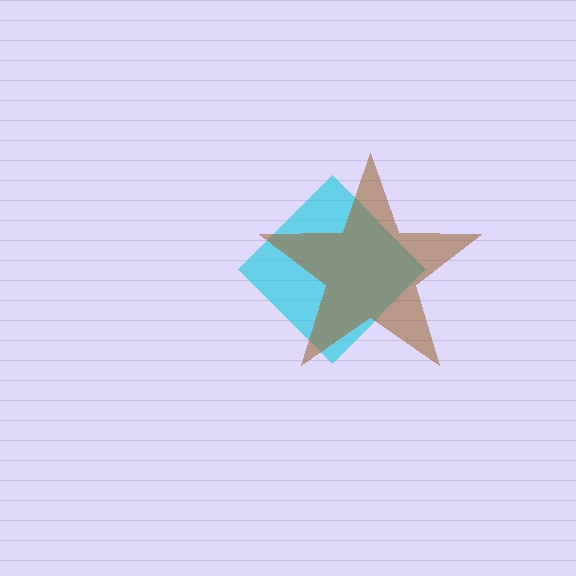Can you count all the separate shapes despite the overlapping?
Yes, there are 2 separate shapes.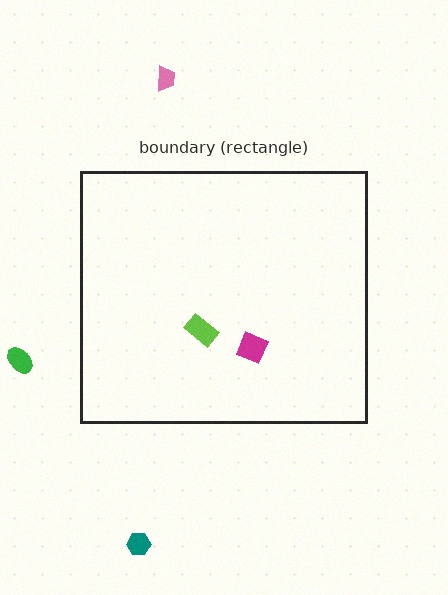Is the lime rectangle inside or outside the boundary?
Inside.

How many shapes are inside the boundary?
2 inside, 3 outside.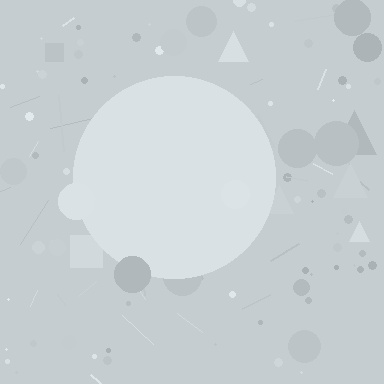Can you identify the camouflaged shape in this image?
The camouflaged shape is a circle.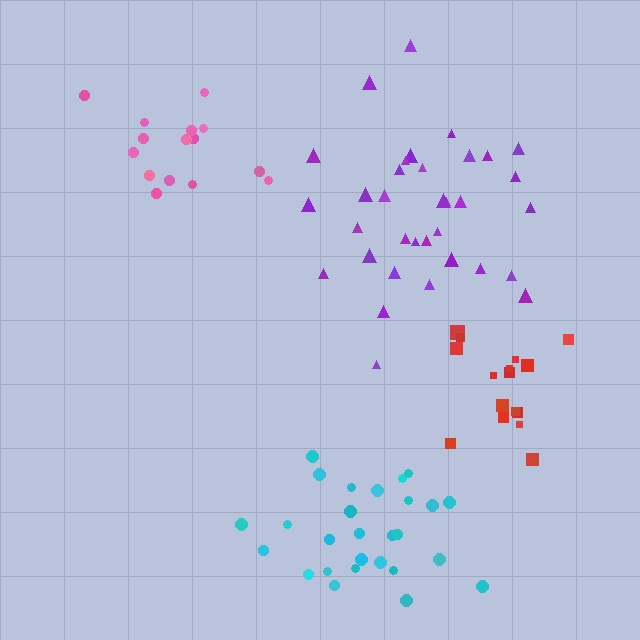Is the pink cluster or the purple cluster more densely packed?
Pink.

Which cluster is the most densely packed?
Cyan.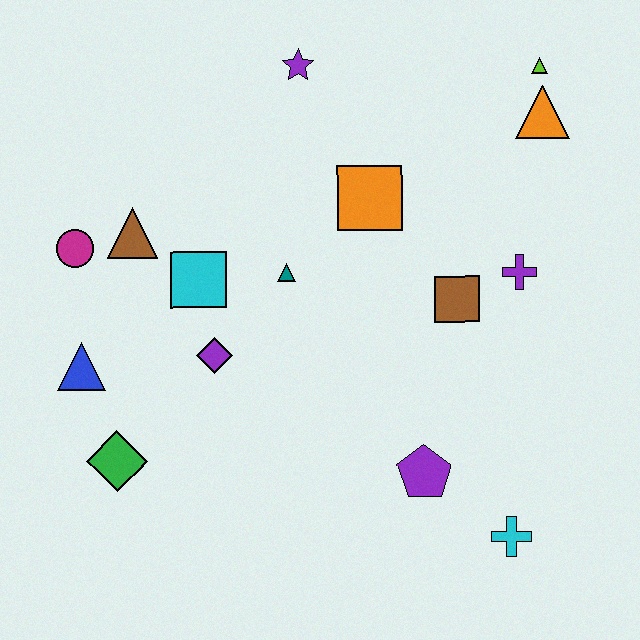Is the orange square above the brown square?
Yes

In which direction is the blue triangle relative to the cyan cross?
The blue triangle is to the left of the cyan cross.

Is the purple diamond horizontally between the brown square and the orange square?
No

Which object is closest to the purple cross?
The brown square is closest to the purple cross.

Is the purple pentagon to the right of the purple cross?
No